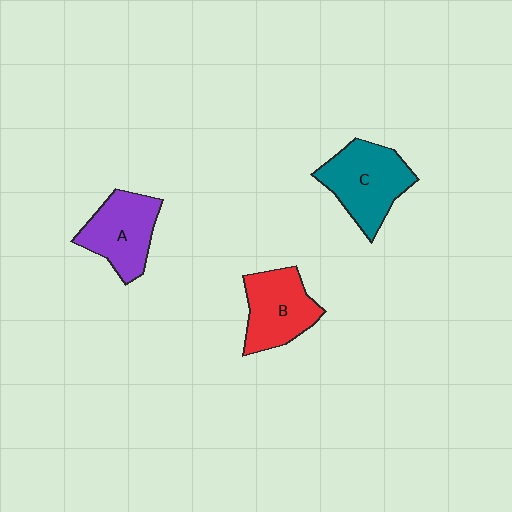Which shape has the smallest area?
Shape A (purple).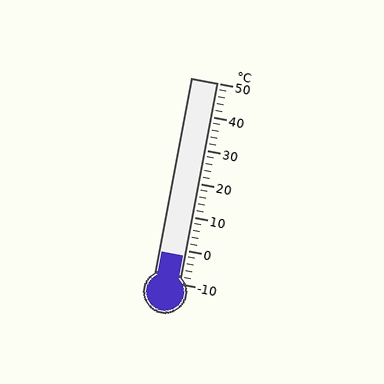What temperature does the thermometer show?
The thermometer shows approximately -2°C.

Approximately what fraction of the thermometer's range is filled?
The thermometer is filled to approximately 15% of its range.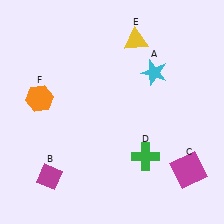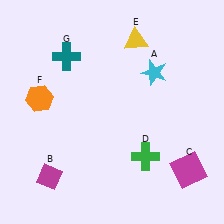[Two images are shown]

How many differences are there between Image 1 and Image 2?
There is 1 difference between the two images.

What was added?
A teal cross (G) was added in Image 2.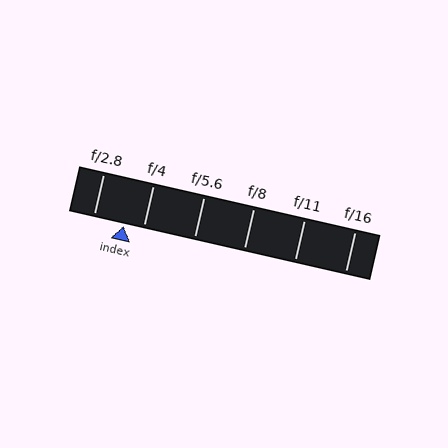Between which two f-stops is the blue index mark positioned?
The index mark is between f/2.8 and f/4.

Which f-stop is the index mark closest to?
The index mark is closest to f/4.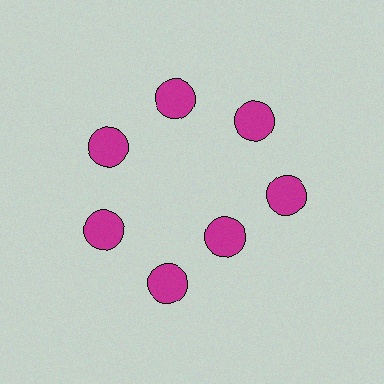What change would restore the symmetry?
The symmetry would be restored by moving it outward, back onto the ring so that all 7 circles sit at equal angles and equal distance from the center.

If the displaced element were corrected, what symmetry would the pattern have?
It would have 7-fold rotational symmetry — the pattern would map onto itself every 51 degrees.